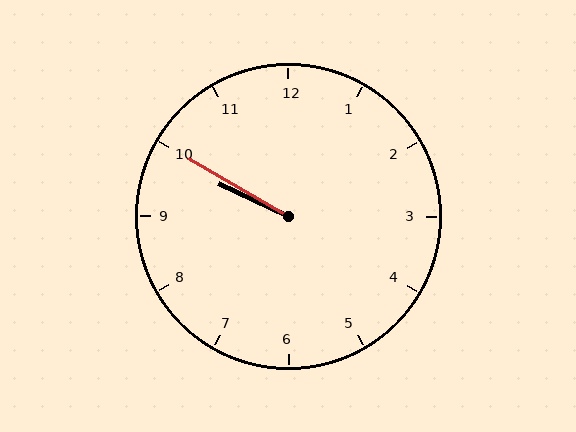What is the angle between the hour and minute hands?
Approximately 5 degrees.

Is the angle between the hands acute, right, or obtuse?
It is acute.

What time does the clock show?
9:50.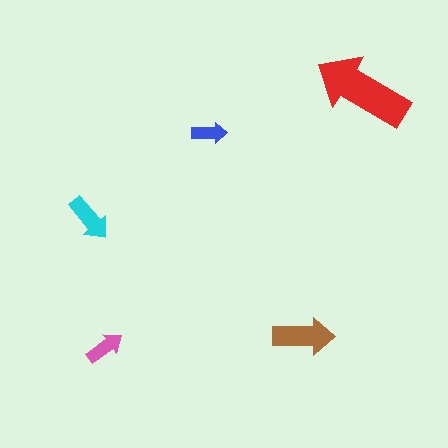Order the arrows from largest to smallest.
the red one, the brown one, the cyan one, the pink one, the blue one.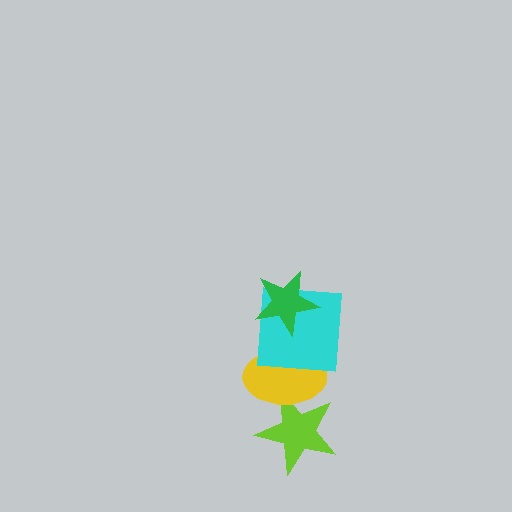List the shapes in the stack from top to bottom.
From top to bottom: the green star, the cyan square, the yellow ellipse, the lime star.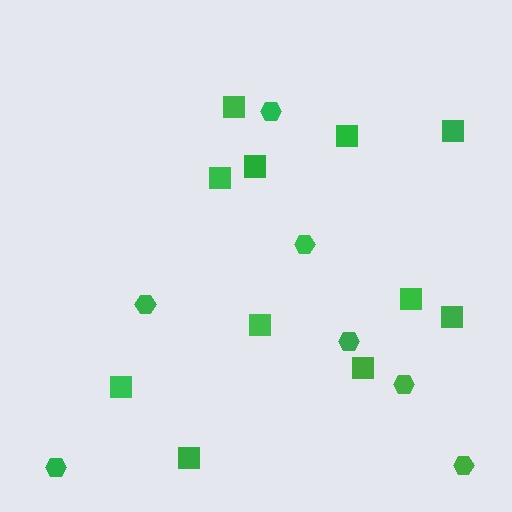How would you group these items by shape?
There are 2 groups: one group of squares (11) and one group of hexagons (7).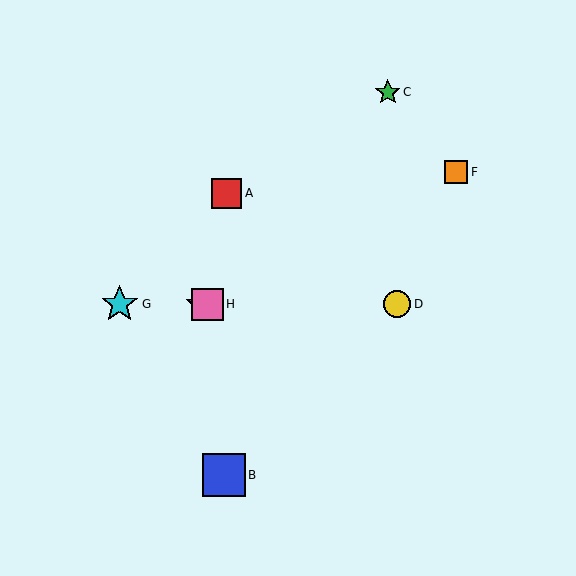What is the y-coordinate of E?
Object E is at y≈304.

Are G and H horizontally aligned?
Yes, both are at y≈304.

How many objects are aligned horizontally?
4 objects (D, E, G, H) are aligned horizontally.